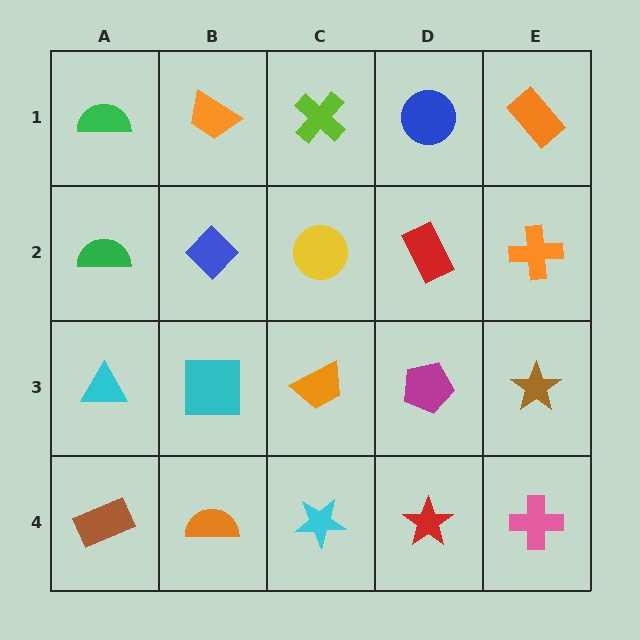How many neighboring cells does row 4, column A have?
2.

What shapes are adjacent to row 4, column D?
A magenta pentagon (row 3, column D), a cyan star (row 4, column C), a pink cross (row 4, column E).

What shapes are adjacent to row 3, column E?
An orange cross (row 2, column E), a pink cross (row 4, column E), a magenta pentagon (row 3, column D).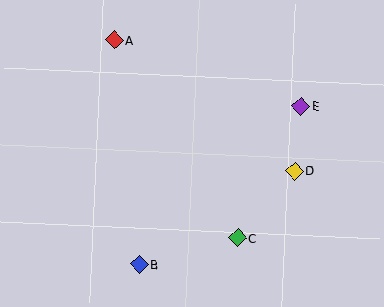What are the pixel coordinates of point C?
Point C is at (237, 238).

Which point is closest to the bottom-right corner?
Point C is closest to the bottom-right corner.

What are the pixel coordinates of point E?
Point E is at (301, 106).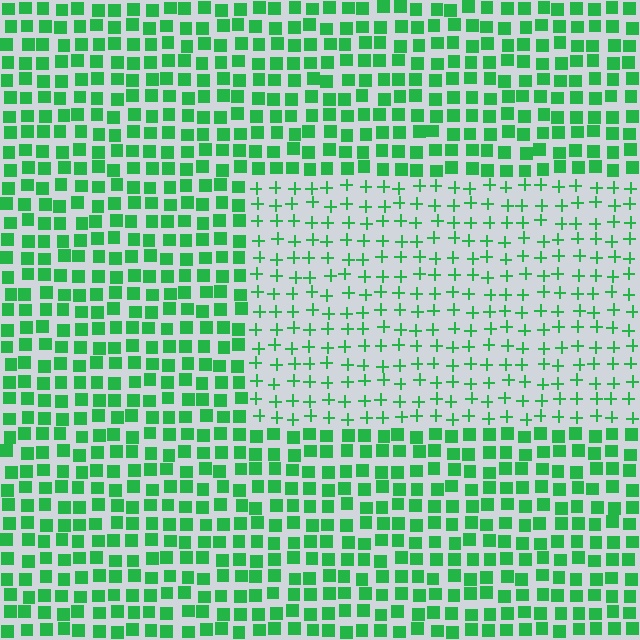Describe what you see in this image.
The image is filled with small green elements arranged in a uniform grid. A rectangle-shaped region contains plus signs, while the surrounding area contains squares. The boundary is defined purely by the change in element shape.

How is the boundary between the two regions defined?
The boundary is defined by a change in element shape: plus signs inside vs. squares outside. All elements share the same color and spacing.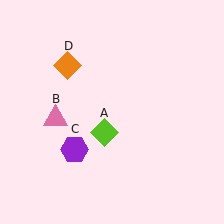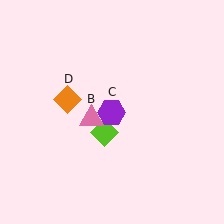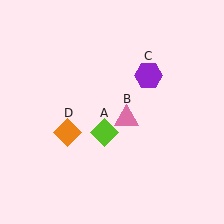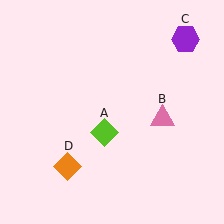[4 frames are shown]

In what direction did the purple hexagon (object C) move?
The purple hexagon (object C) moved up and to the right.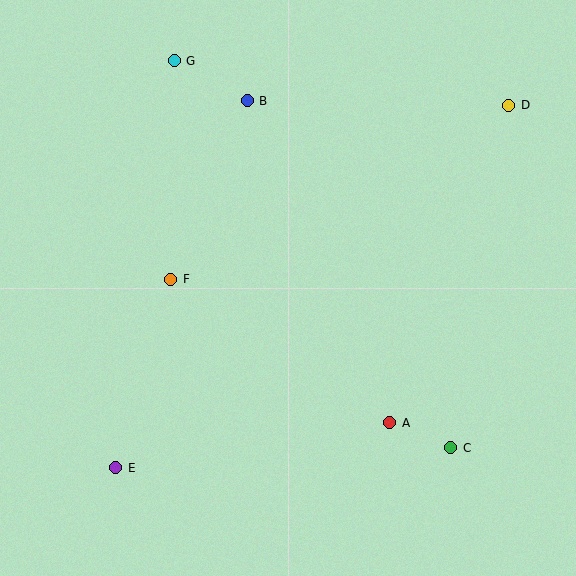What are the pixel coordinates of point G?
Point G is at (174, 61).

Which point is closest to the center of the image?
Point F at (171, 279) is closest to the center.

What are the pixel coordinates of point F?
Point F is at (171, 279).